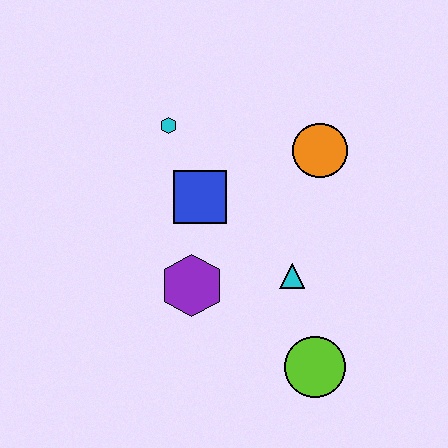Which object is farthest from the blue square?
The lime circle is farthest from the blue square.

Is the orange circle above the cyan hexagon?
No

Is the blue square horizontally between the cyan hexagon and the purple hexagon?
No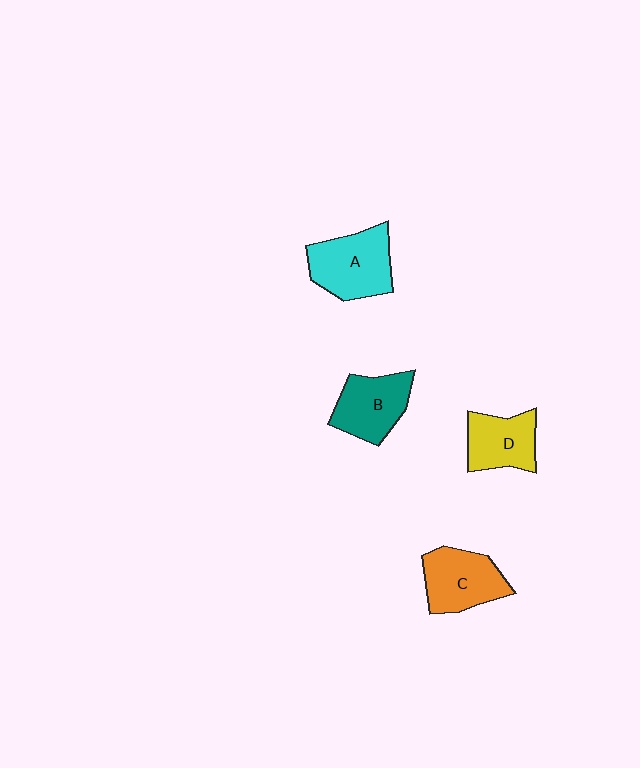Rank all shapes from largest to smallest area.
From largest to smallest: A (cyan), C (orange), B (teal), D (yellow).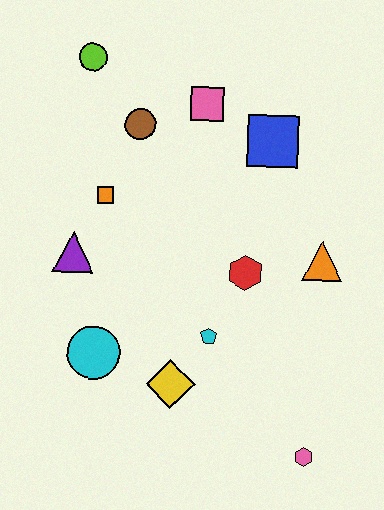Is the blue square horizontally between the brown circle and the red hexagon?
No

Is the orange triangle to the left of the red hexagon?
No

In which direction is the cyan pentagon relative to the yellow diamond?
The cyan pentagon is above the yellow diamond.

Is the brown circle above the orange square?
Yes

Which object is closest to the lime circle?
The brown circle is closest to the lime circle.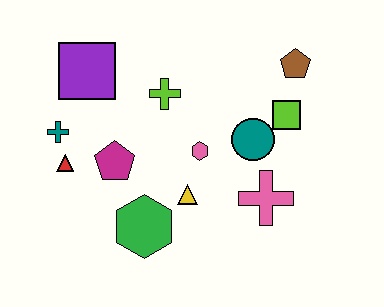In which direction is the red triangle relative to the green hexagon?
The red triangle is to the left of the green hexagon.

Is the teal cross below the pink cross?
No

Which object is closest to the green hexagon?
The yellow triangle is closest to the green hexagon.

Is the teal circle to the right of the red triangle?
Yes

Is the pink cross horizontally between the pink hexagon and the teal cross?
No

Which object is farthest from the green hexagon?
The brown pentagon is farthest from the green hexagon.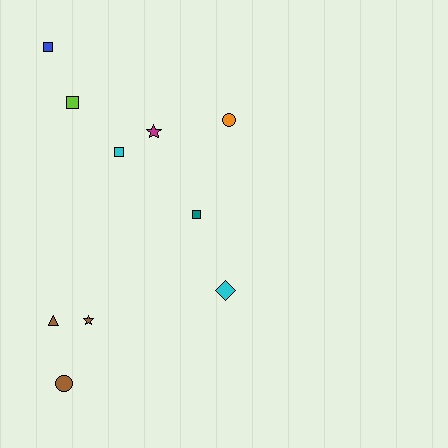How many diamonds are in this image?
There is 1 diamond.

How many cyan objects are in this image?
There are 2 cyan objects.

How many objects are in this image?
There are 10 objects.